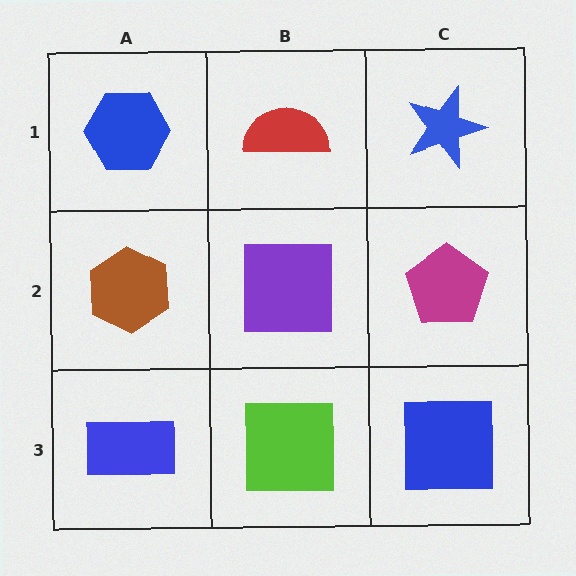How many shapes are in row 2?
3 shapes.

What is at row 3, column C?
A blue square.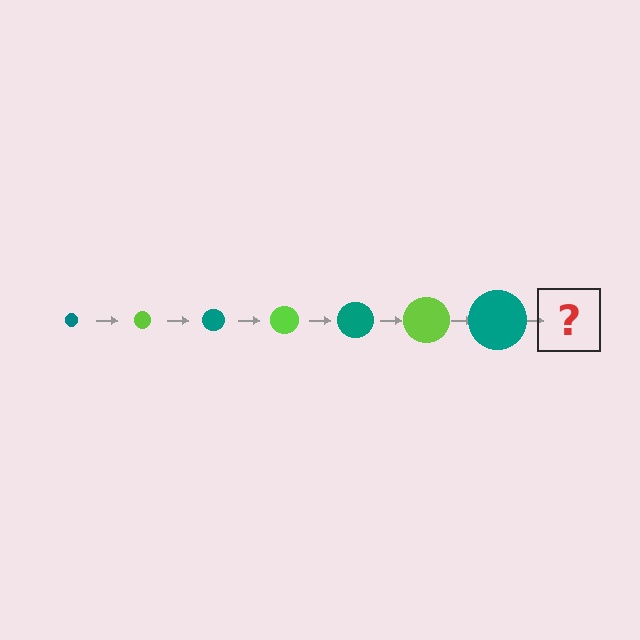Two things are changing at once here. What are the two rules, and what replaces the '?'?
The two rules are that the circle grows larger each step and the color cycles through teal and lime. The '?' should be a lime circle, larger than the previous one.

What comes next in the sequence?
The next element should be a lime circle, larger than the previous one.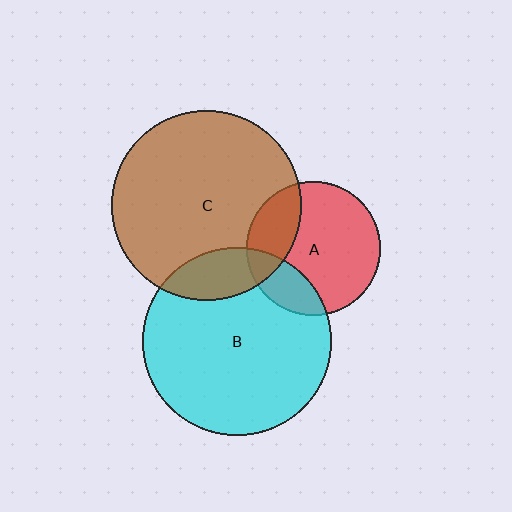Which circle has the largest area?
Circle C (brown).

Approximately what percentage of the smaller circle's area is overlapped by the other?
Approximately 15%.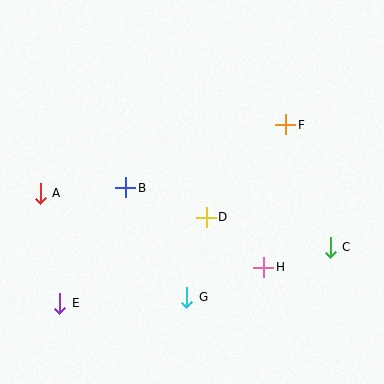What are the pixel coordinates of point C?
Point C is at (330, 247).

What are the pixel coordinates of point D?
Point D is at (206, 217).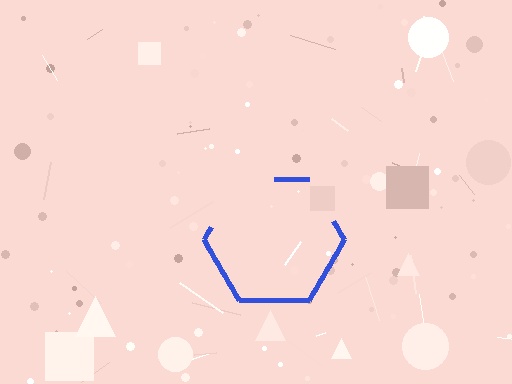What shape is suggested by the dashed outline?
The dashed outline suggests a hexagon.